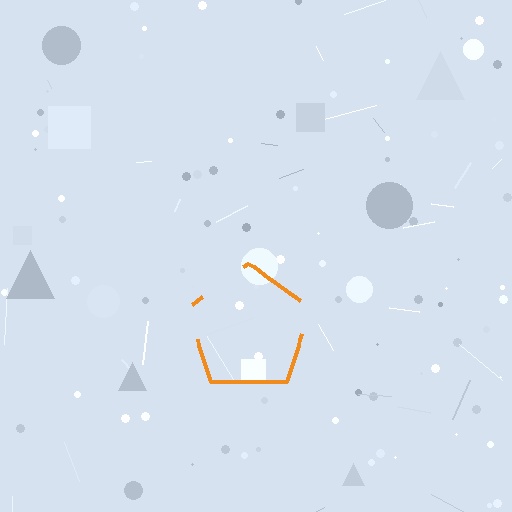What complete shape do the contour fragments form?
The contour fragments form a pentagon.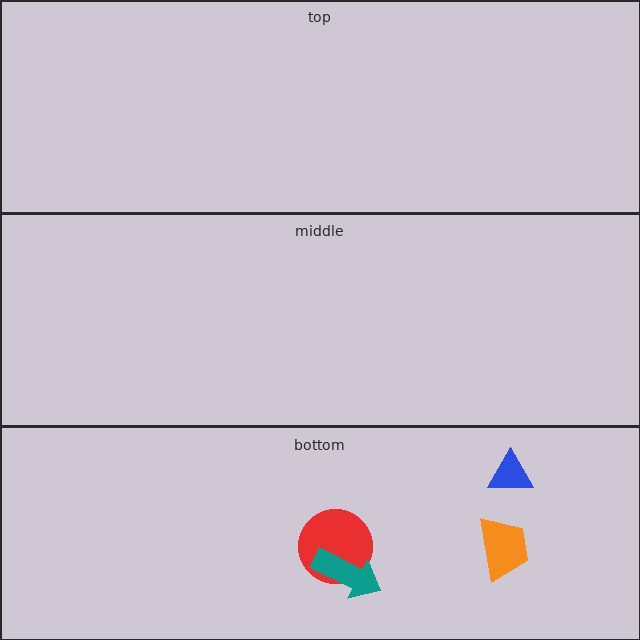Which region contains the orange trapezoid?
The bottom region.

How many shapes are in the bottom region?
4.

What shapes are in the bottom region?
The red circle, the teal arrow, the blue triangle, the orange trapezoid.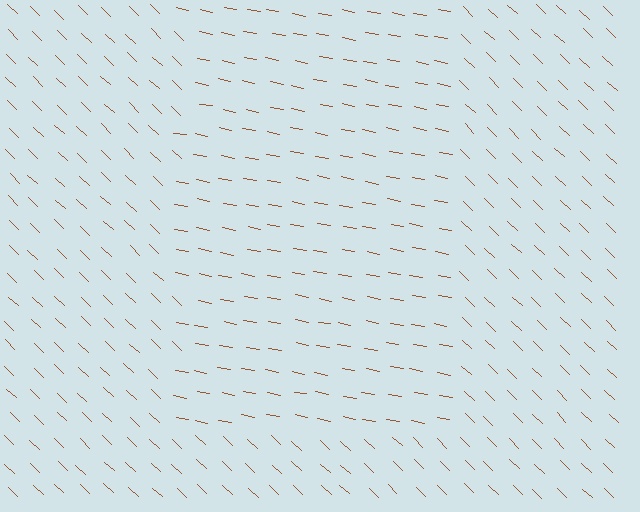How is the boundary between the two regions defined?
The boundary is defined purely by a change in line orientation (approximately 33 degrees difference). All lines are the same color and thickness.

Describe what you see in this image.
The image is filled with small brown line segments. A rectangle region in the image has lines oriented differently from the surrounding lines, creating a visible texture boundary.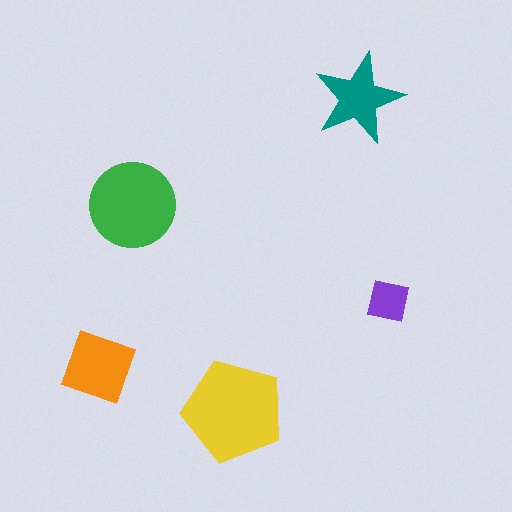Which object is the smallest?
The purple square.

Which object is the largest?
The yellow pentagon.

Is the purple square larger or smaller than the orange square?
Smaller.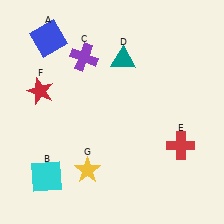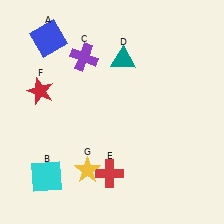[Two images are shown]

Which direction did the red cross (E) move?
The red cross (E) moved left.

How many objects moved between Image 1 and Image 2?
1 object moved between the two images.